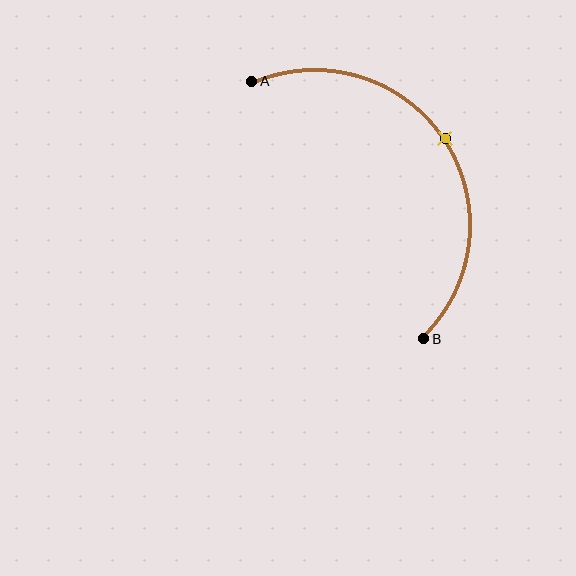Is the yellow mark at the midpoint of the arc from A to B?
Yes. The yellow mark lies on the arc at equal arc-length from both A and B — it is the arc midpoint.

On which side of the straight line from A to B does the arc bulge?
The arc bulges above and to the right of the straight line connecting A and B.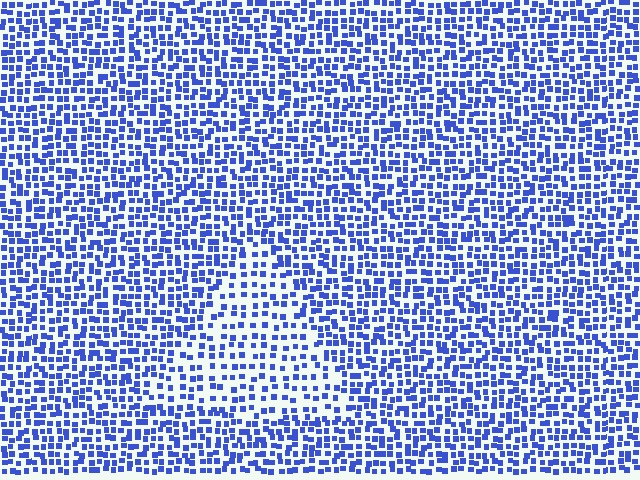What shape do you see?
I see a triangle.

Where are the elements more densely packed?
The elements are more densely packed outside the triangle boundary.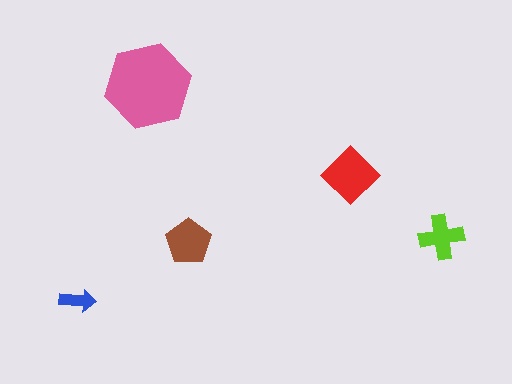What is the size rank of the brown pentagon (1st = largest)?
3rd.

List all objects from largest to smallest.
The pink hexagon, the red diamond, the brown pentagon, the lime cross, the blue arrow.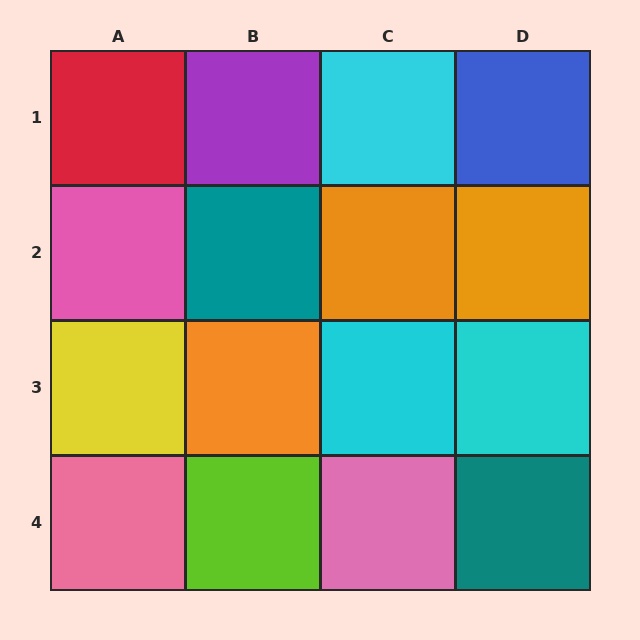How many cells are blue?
1 cell is blue.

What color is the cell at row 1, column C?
Cyan.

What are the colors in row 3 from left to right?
Yellow, orange, cyan, cyan.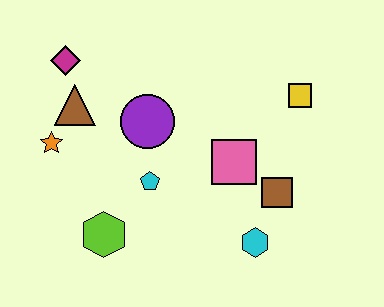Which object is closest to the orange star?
The brown triangle is closest to the orange star.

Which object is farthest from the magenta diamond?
The cyan hexagon is farthest from the magenta diamond.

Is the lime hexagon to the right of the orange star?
Yes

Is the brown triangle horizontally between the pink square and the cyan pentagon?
No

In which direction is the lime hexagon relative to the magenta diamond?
The lime hexagon is below the magenta diamond.